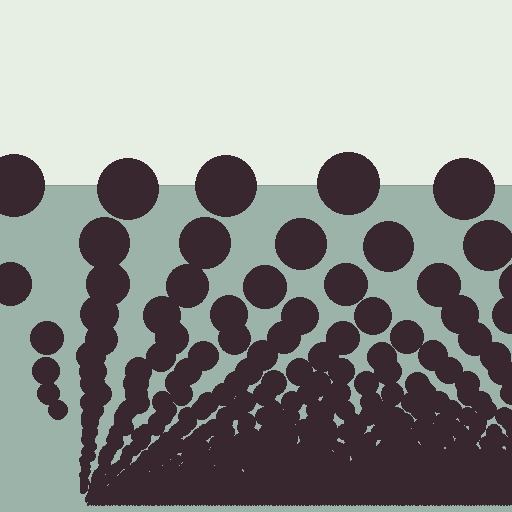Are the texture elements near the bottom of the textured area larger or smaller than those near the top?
Smaller. The gradient is inverted — elements near the bottom are smaller and denser.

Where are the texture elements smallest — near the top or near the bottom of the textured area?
Near the bottom.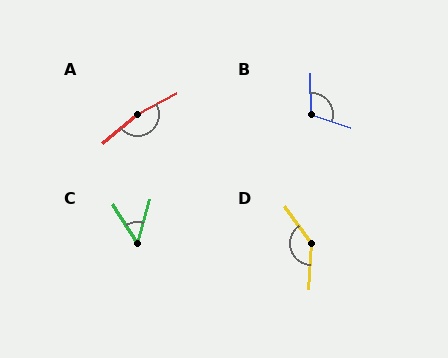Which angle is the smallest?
C, at approximately 48 degrees.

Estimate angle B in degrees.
Approximately 109 degrees.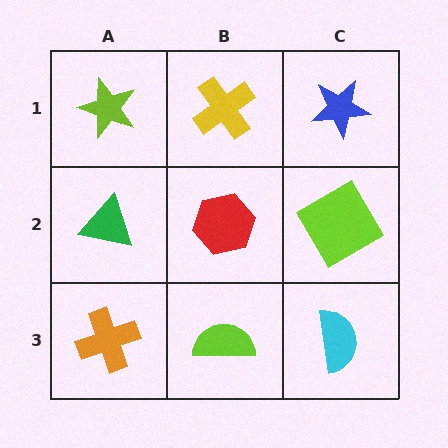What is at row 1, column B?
A yellow cross.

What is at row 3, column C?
A cyan semicircle.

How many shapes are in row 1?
3 shapes.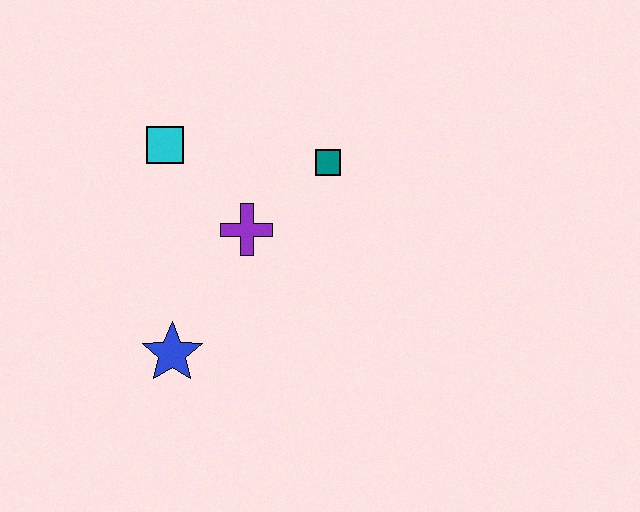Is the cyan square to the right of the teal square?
No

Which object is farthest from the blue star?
The teal square is farthest from the blue star.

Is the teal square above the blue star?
Yes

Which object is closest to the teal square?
The purple cross is closest to the teal square.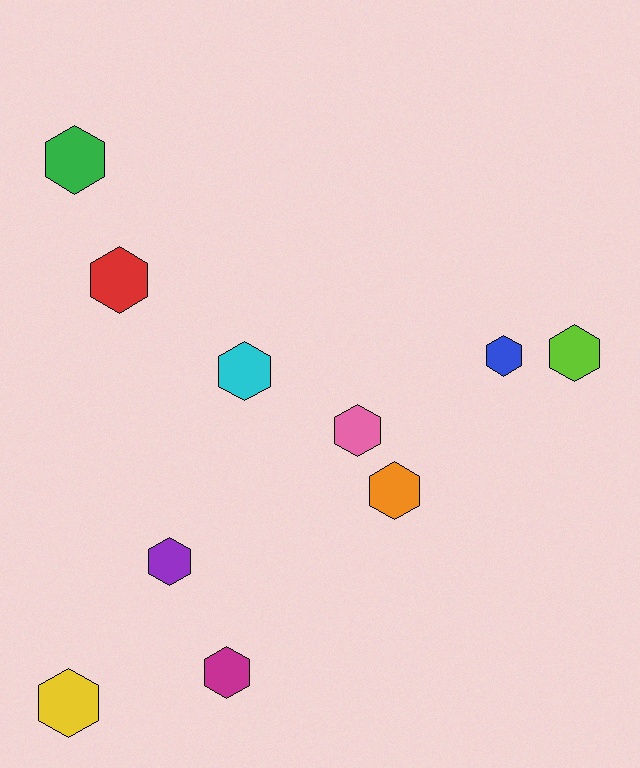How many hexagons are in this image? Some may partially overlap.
There are 10 hexagons.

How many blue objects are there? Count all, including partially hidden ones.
There is 1 blue object.